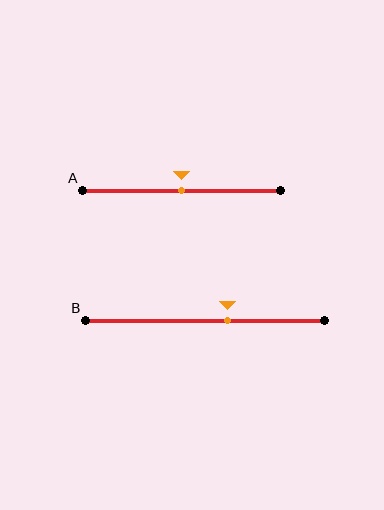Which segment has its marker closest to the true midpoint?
Segment A has its marker closest to the true midpoint.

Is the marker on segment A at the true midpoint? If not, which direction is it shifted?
Yes, the marker on segment A is at the true midpoint.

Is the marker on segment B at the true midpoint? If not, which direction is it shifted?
No, the marker on segment B is shifted to the right by about 10% of the segment length.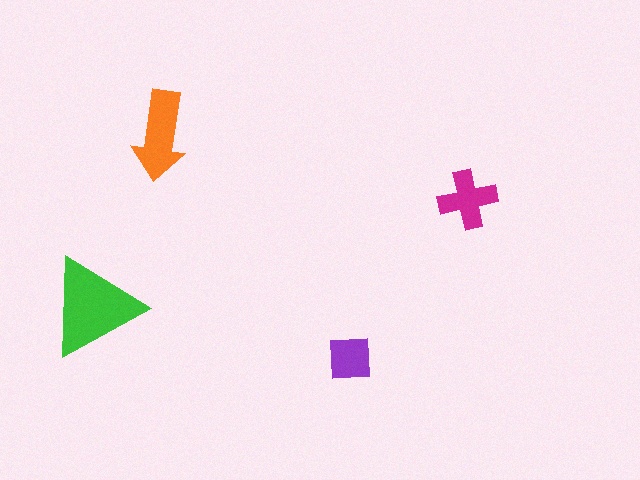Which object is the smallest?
The purple square.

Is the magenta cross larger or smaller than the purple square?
Larger.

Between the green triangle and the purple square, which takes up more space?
The green triangle.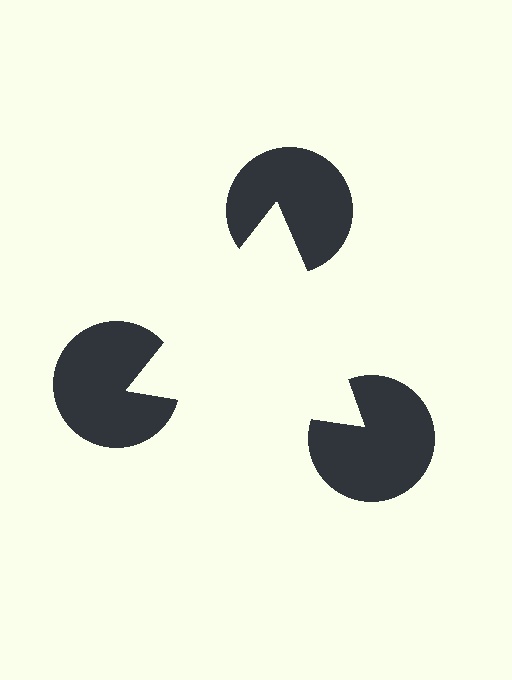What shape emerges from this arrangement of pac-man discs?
An illusory triangle — its edges are inferred from the aligned wedge cuts in the pac-man discs, not physically drawn.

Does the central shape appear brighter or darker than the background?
It typically appears slightly brighter than the background, even though no actual brightness change is drawn.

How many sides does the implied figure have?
3 sides.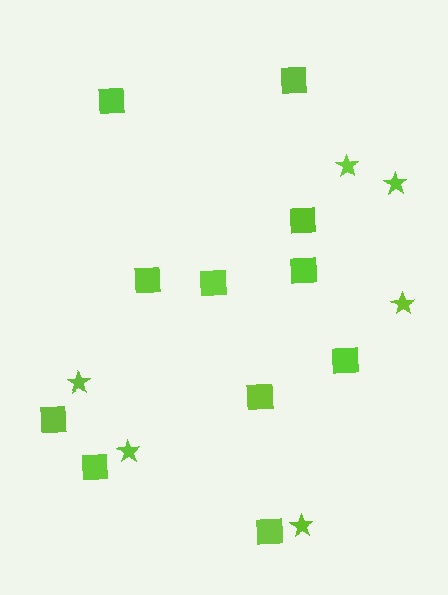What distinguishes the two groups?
There are 2 groups: one group of stars (6) and one group of squares (11).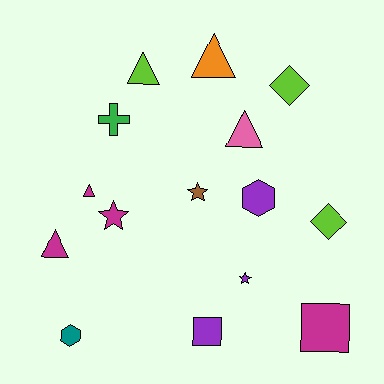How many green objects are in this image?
There is 1 green object.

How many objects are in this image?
There are 15 objects.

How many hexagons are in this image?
There are 2 hexagons.